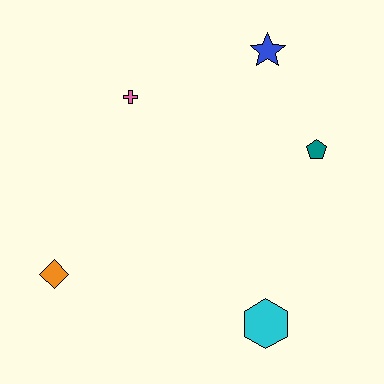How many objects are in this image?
There are 5 objects.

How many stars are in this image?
There is 1 star.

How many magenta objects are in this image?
There are no magenta objects.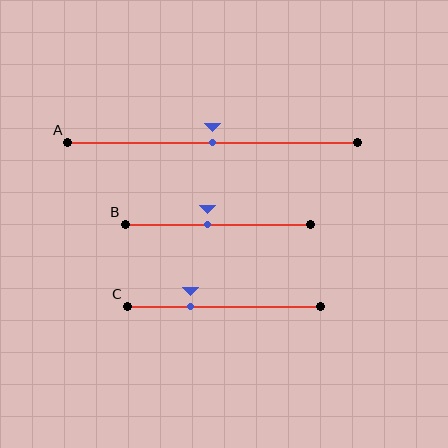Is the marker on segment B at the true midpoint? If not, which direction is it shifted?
No, the marker on segment B is shifted to the left by about 6% of the segment length.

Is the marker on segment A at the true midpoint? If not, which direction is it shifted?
Yes, the marker on segment A is at the true midpoint.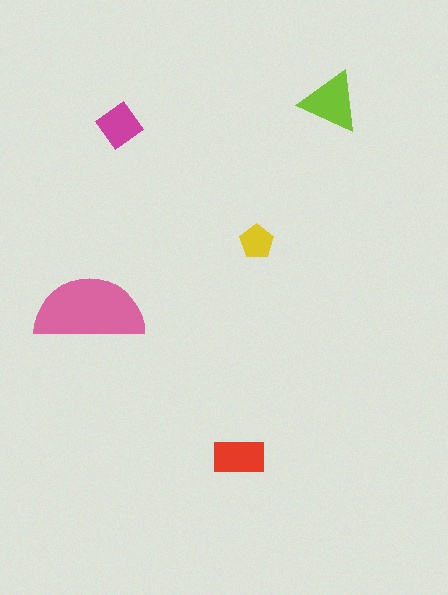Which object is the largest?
The pink semicircle.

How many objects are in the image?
There are 5 objects in the image.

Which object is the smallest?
The yellow pentagon.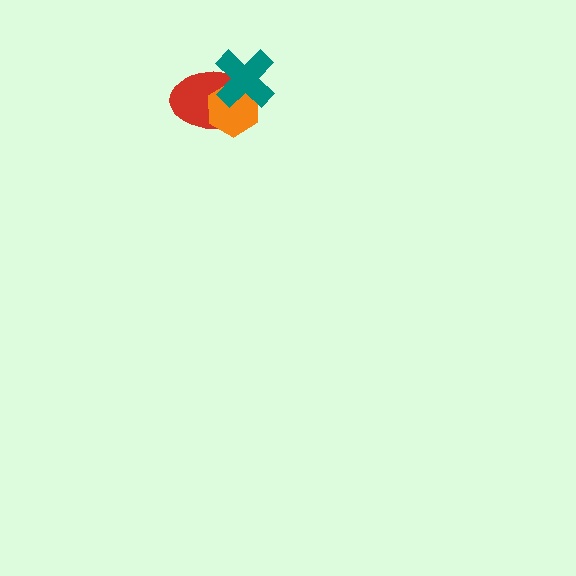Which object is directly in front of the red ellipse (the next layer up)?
The orange hexagon is directly in front of the red ellipse.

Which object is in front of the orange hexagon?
The teal cross is in front of the orange hexagon.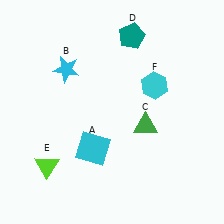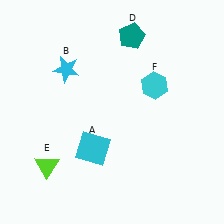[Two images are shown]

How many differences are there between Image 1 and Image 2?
There is 1 difference between the two images.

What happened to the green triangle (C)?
The green triangle (C) was removed in Image 2. It was in the bottom-right area of Image 1.